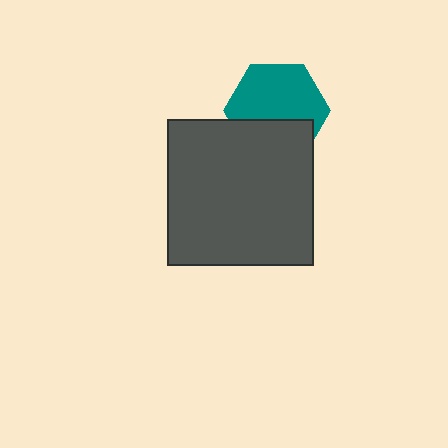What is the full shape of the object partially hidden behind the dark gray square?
The partially hidden object is a teal hexagon.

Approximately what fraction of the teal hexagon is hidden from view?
Roughly 36% of the teal hexagon is hidden behind the dark gray square.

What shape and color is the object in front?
The object in front is a dark gray square.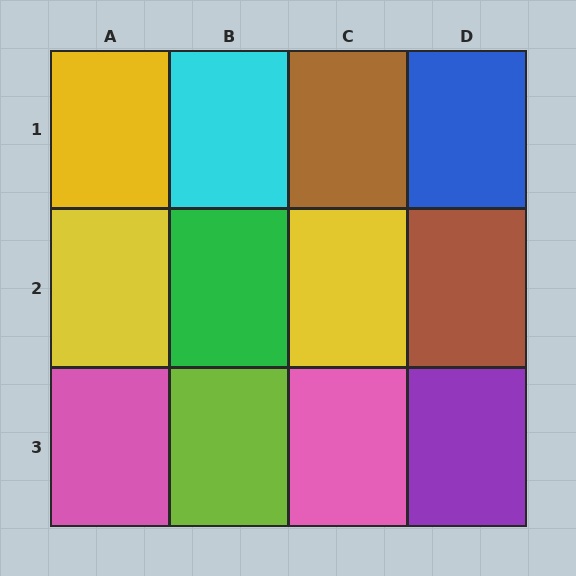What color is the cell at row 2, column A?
Yellow.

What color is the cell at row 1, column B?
Cyan.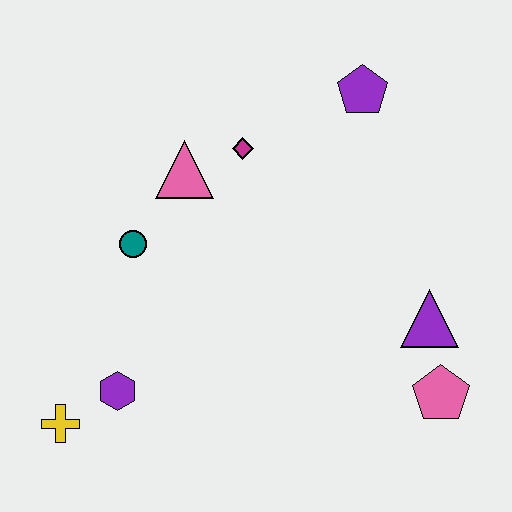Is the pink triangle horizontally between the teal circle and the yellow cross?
No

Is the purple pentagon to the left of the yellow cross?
No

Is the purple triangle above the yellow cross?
Yes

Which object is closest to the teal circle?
The pink triangle is closest to the teal circle.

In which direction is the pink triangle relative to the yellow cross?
The pink triangle is above the yellow cross.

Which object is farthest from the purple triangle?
The yellow cross is farthest from the purple triangle.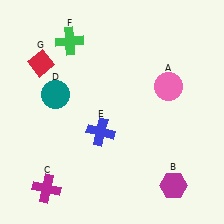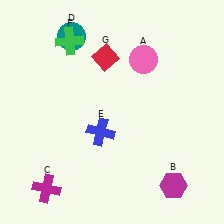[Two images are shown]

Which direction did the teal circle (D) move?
The teal circle (D) moved up.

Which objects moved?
The objects that moved are: the pink circle (A), the teal circle (D), the red diamond (G).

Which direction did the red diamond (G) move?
The red diamond (G) moved right.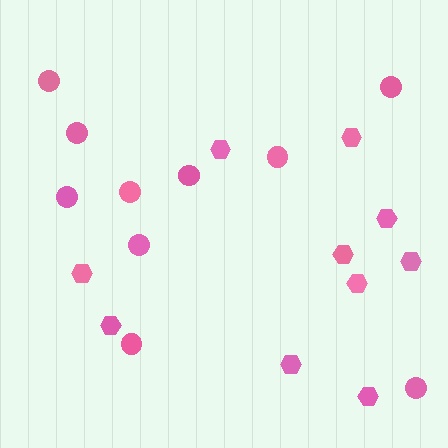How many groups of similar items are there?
There are 2 groups: one group of circles (10) and one group of hexagons (10).